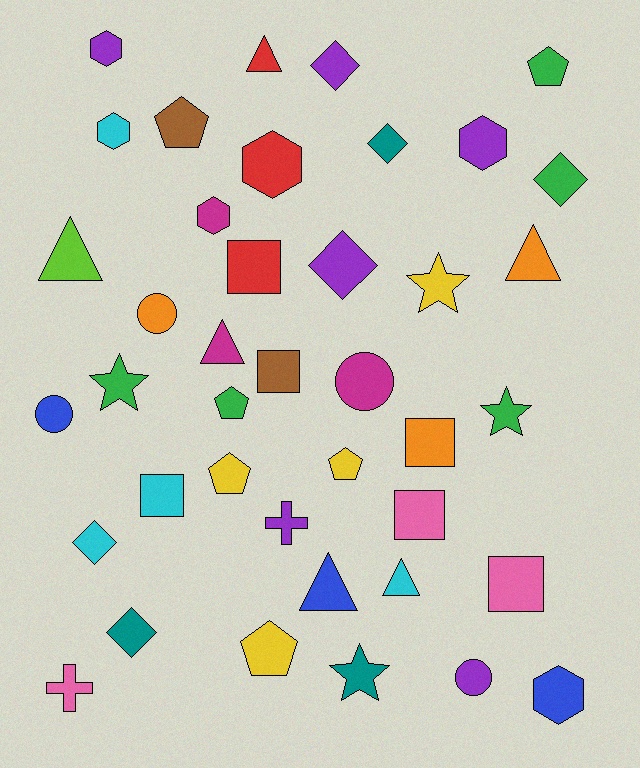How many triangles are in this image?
There are 6 triangles.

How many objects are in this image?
There are 40 objects.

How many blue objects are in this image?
There are 3 blue objects.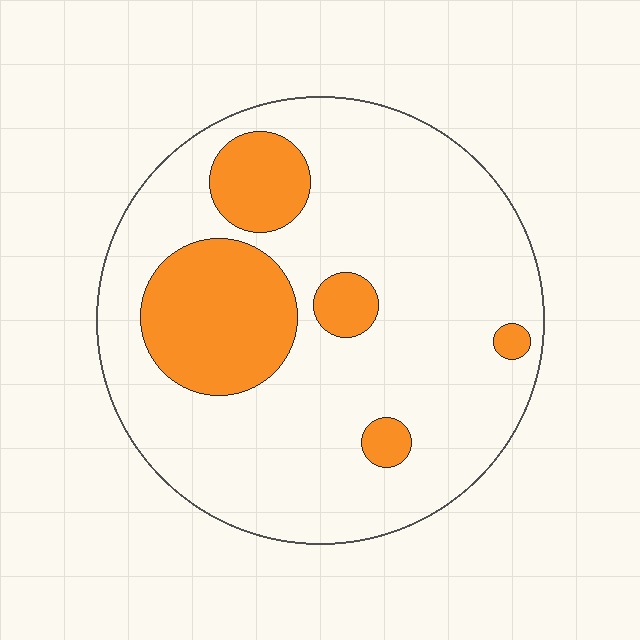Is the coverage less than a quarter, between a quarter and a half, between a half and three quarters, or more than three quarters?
Less than a quarter.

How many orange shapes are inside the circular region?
5.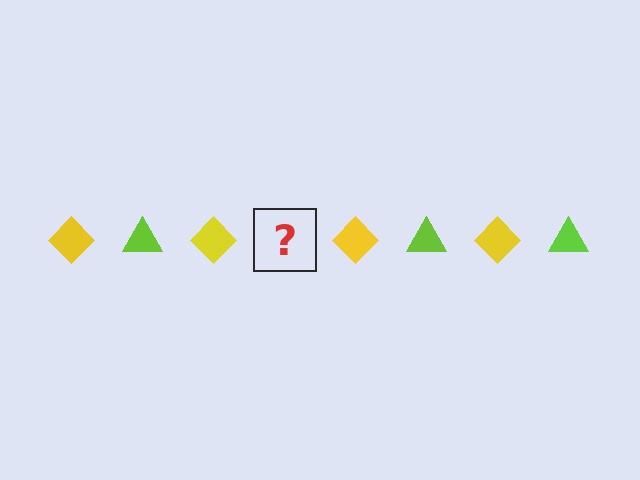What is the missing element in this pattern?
The missing element is a lime triangle.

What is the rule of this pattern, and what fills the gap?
The rule is that the pattern alternates between yellow diamond and lime triangle. The gap should be filled with a lime triangle.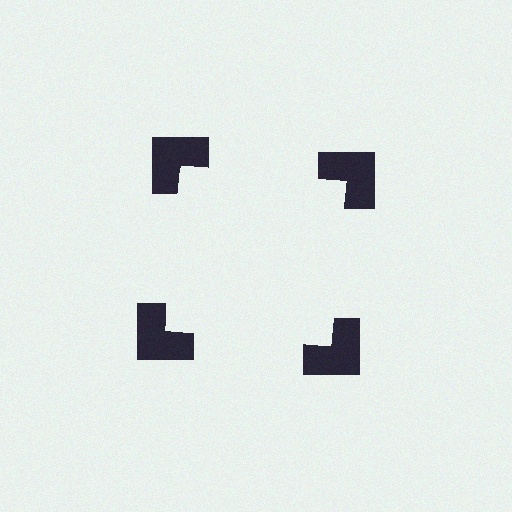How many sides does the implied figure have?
4 sides.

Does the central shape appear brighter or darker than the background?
It typically appears slightly brighter than the background, even though no actual brightness change is drawn.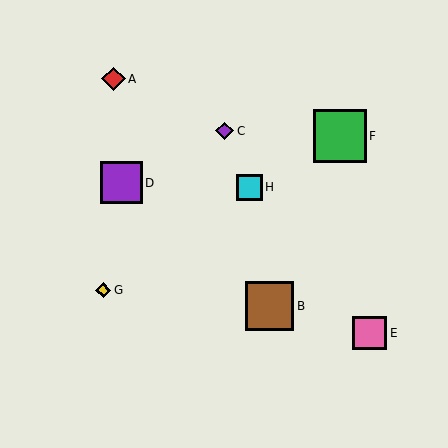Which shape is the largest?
The green square (labeled F) is the largest.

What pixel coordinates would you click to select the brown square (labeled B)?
Click at (269, 306) to select the brown square B.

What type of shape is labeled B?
Shape B is a brown square.